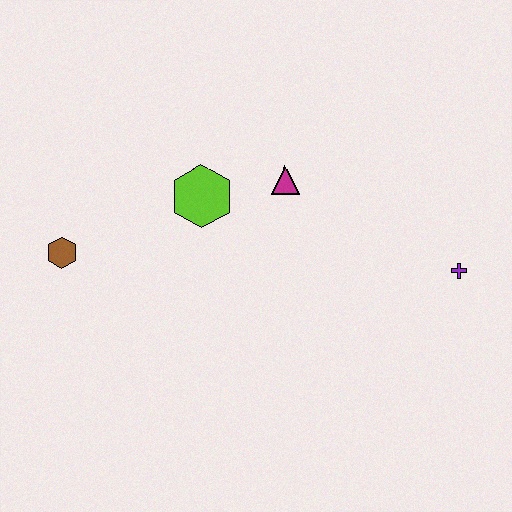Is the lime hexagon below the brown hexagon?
No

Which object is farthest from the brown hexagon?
The purple cross is farthest from the brown hexagon.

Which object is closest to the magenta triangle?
The lime hexagon is closest to the magenta triangle.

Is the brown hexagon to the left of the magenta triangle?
Yes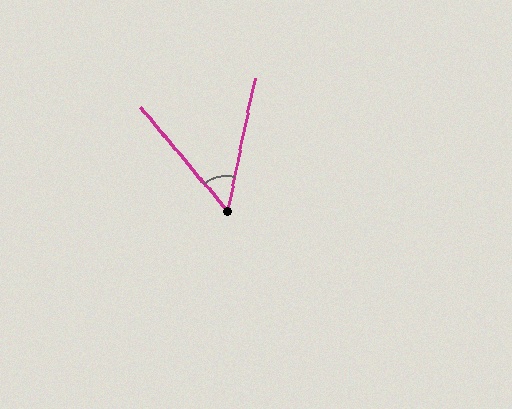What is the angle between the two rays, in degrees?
Approximately 52 degrees.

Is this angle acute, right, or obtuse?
It is acute.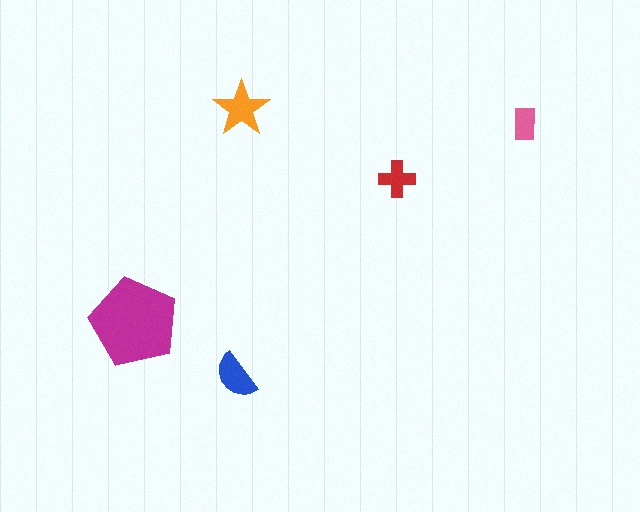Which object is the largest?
The magenta pentagon.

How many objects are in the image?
There are 5 objects in the image.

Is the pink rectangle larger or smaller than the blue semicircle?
Smaller.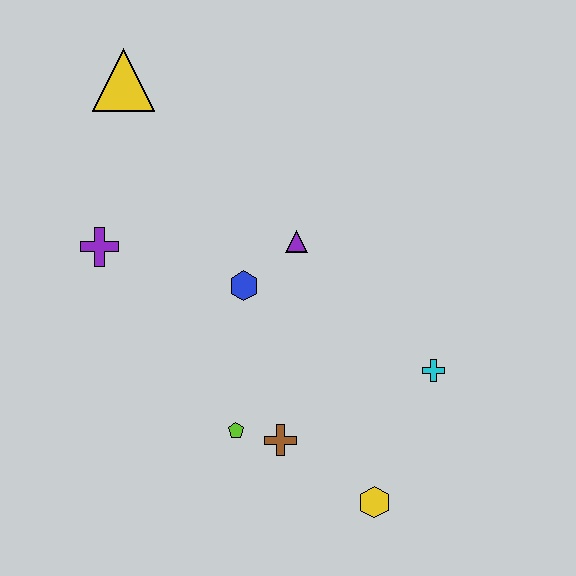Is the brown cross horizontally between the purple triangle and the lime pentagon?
Yes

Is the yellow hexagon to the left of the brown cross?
No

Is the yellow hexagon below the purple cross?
Yes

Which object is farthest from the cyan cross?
The yellow triangle is farthest from the cyan cross.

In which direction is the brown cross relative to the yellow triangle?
The brown cross is below the yellow triangle.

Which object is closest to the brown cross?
The lime pentagon is closest to the brown cross.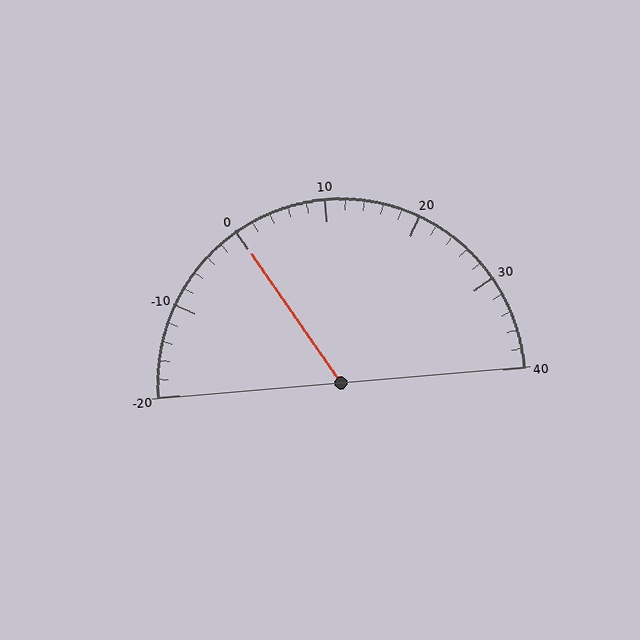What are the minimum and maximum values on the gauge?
The gauge ranges from -20 to 40.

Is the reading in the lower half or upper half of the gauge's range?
The reading is in the lower half of the range (-20 to 40).